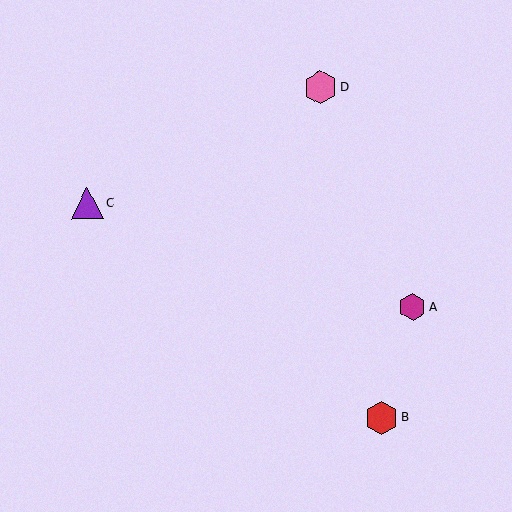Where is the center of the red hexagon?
The center of the red hexagon is at (382, 418).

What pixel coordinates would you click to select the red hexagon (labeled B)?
Click at (382, 418) to select the red hexagon B.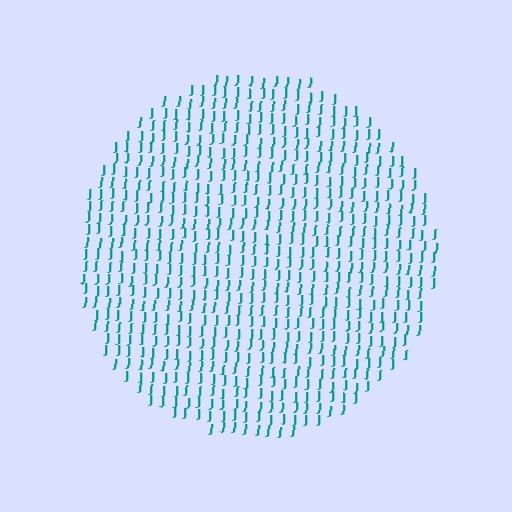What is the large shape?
The large shape is a circle.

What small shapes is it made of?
It is made of small letter J's.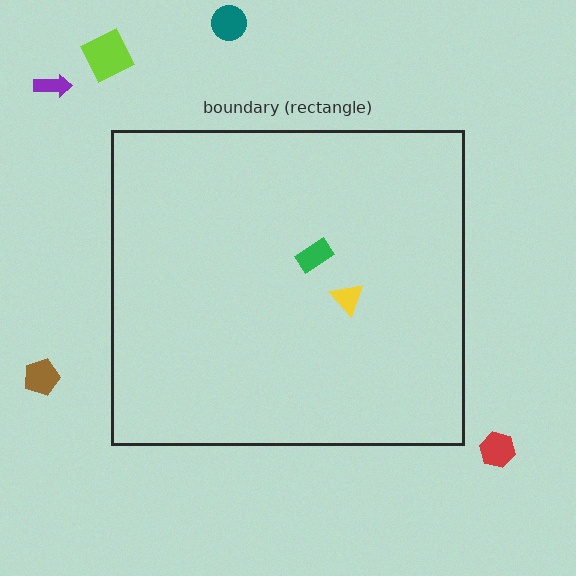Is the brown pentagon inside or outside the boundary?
Outside.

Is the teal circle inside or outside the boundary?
Outside.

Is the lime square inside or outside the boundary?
Outside.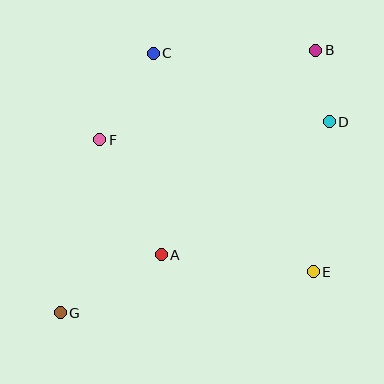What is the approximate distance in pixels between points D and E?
The distance between D and E is approximately 151 pixels.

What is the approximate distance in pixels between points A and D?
The distance between A and D is approximately 214 pixels.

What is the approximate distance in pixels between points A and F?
The distance between A and F is approximately 130 pixels.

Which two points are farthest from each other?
Points B and G are farthest from each other.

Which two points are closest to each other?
Points B and D are closest to each other.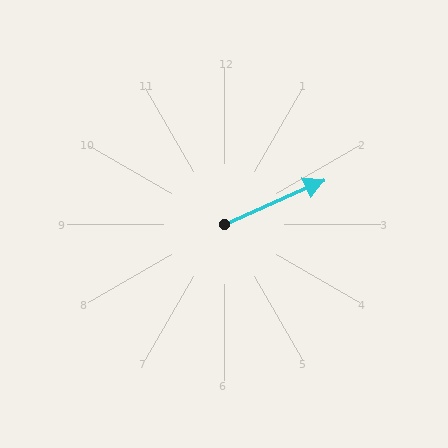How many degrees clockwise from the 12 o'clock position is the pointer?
Approximately 66 degrees.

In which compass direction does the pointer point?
Northeast.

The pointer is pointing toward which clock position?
Roughly 2 o'clock.